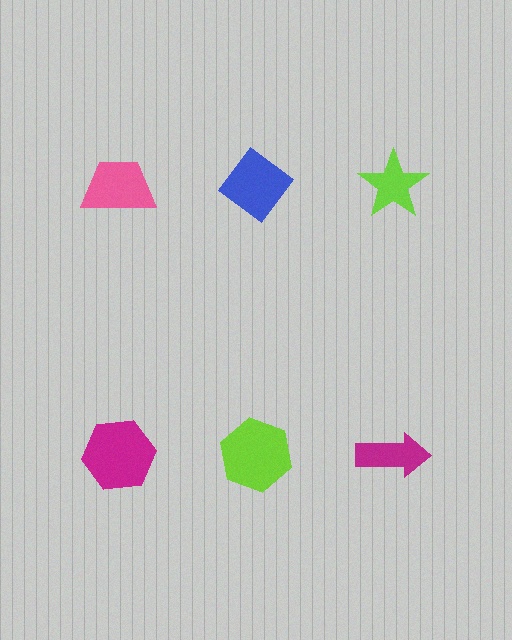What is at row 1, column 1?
A pink trapezoid.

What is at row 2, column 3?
A magenta arrow.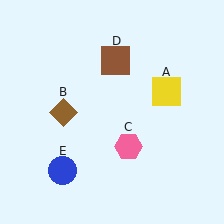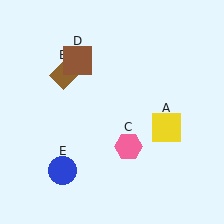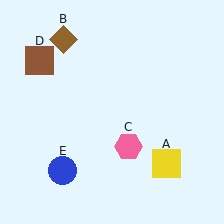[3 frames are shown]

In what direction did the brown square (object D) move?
The brown square (object D) moved left.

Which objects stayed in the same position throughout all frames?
Pink hexagon (object C) and blue circle (object E) remained stationary.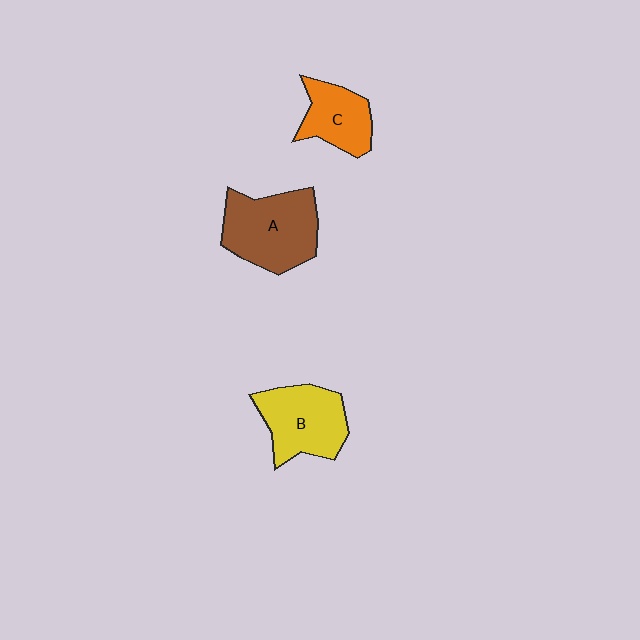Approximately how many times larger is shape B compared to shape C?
Approximately 1.4 times.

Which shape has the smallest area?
Shape C (orange).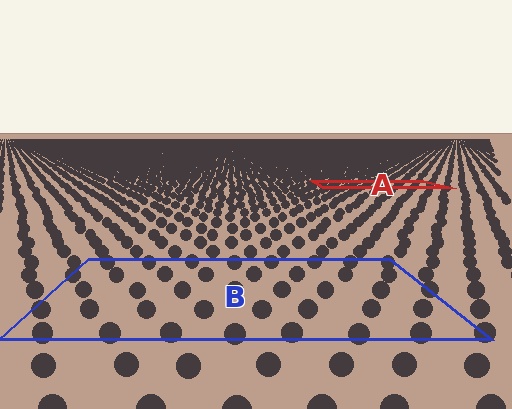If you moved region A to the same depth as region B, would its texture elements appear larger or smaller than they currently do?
They would appear larger. At a closer depth, the same texture elements are projected at a bigger on-screen size.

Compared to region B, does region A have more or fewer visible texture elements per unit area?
Region A has more texture elements per unit area — they are packed more densely because it is farther away.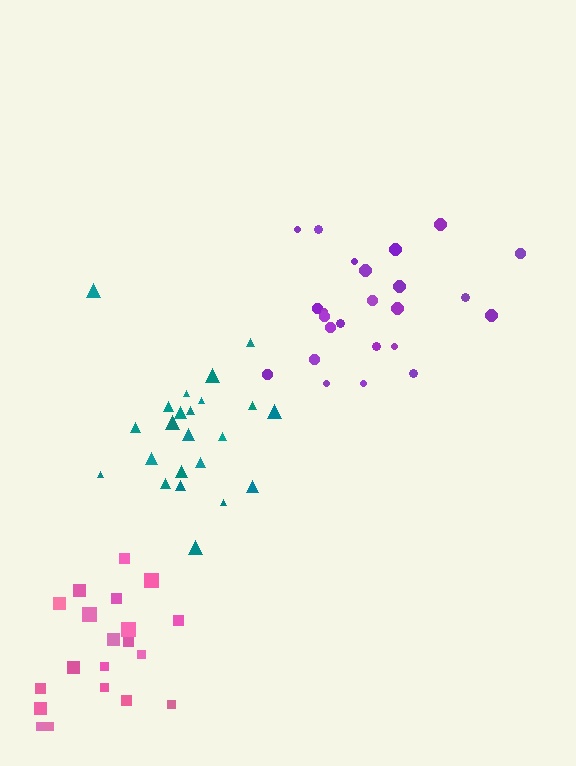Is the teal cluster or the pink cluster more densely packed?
Teal.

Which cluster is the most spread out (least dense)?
Purple.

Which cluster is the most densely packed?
Teal.